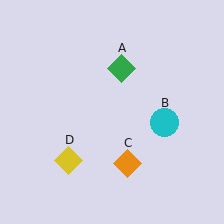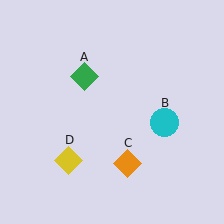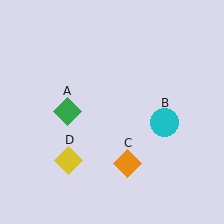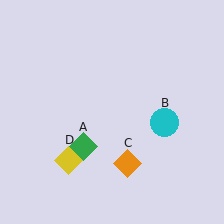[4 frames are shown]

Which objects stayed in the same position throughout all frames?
Cyan circle (object B) and orange diamond (object C) and yellow diamond (object D) remained stationary.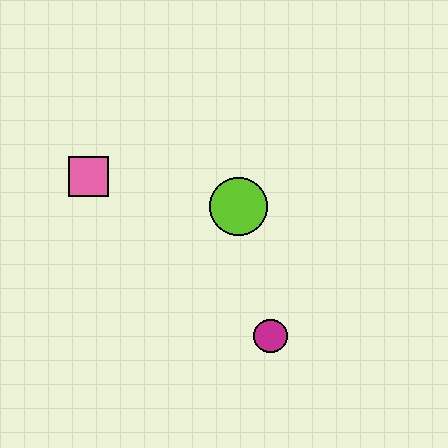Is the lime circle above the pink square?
No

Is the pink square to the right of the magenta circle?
No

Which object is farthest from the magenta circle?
The pink square is farthest from the magenta circle.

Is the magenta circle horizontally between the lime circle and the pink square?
No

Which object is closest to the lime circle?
The magenta circle is closest to the lime circle.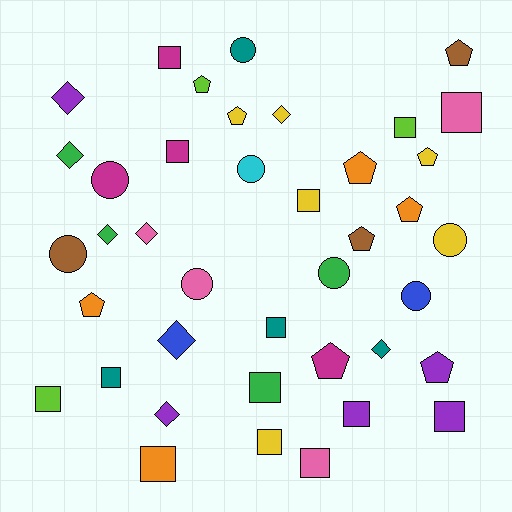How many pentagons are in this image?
There are 10 pentagons.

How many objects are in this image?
There are 40 objects.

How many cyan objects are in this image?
There is 1 cyan object.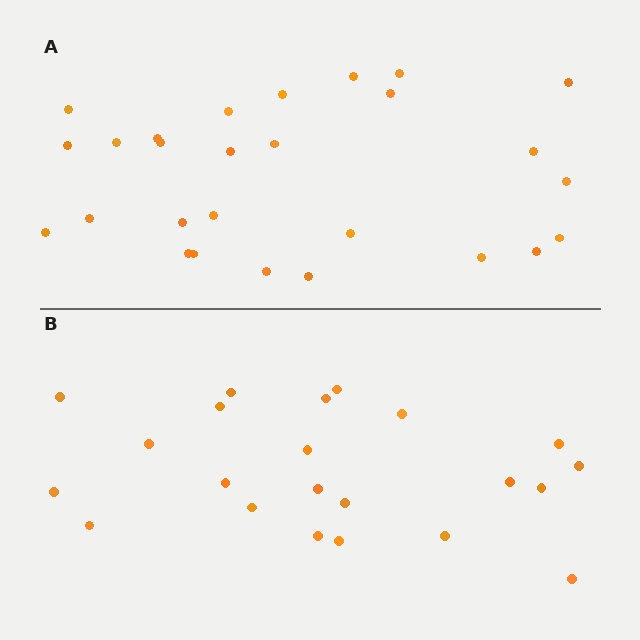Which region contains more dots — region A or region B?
Region A (the top region) has more dots.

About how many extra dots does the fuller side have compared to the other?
Region A has about 5 more dots than region B.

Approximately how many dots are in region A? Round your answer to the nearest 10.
About 30 dots. (The exact count is 27, which rounds to 30.)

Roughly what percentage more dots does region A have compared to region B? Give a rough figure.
About 25% more.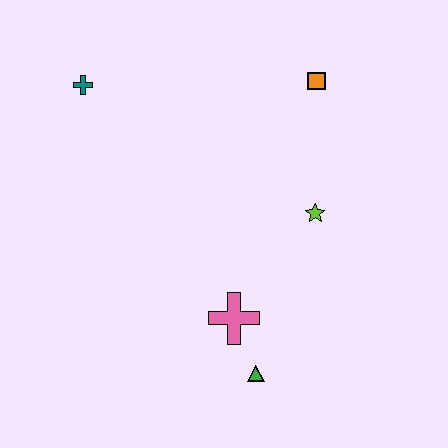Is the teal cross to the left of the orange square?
Yes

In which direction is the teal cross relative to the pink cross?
The teal cross is above the pink cross.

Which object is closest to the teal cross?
The orange square is closest to the teal cross.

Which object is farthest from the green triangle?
The teal cross is farthest from the green triangle.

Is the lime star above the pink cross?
Yes